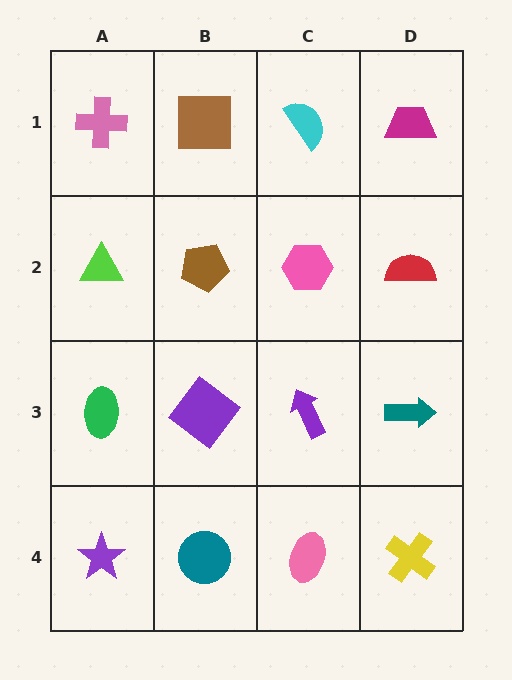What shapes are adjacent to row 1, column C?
A pink hexagon (row 2, column C), a brown square (row 1, column B), a magenta trapezoid (row 1, column D).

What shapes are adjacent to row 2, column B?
A brown square (row 1, column B), a purple diamond (row 3, column B), a lime triangle (row 2, column A), a pink hexagon (row 2, column C).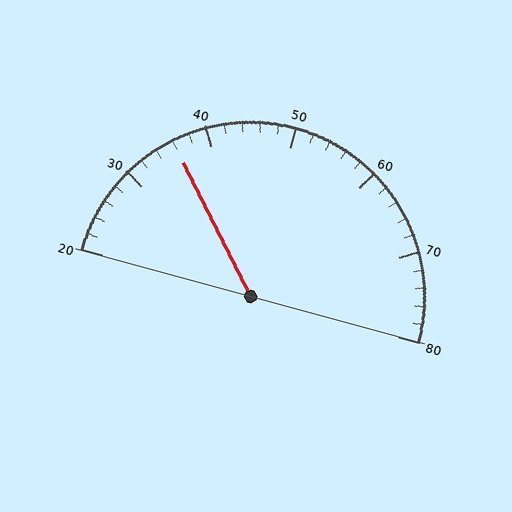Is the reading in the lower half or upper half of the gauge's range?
The reading is in the lower half of the range (20 to 80).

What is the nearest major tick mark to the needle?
The nearest major tick mark is 40.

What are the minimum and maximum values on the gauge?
The gauge ranges from 20 to 80.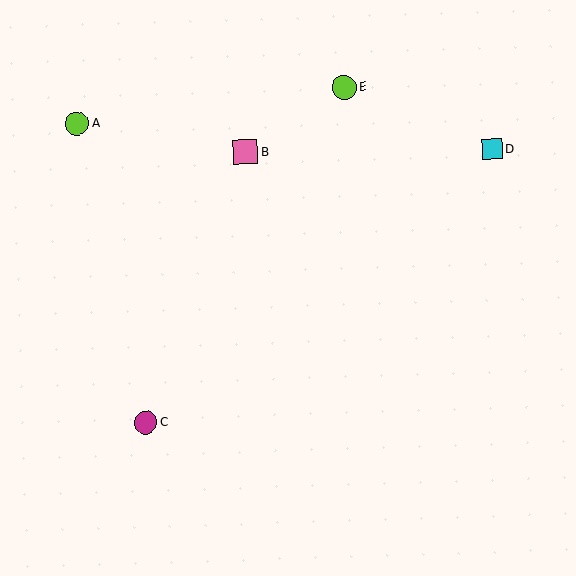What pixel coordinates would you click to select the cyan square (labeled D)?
Click at (492, 149) to select the cyan square D.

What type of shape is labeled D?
Shape D is a cyan square.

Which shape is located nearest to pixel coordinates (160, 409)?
The magenta circle (labeled C) at (146, 423) is nearest to that location.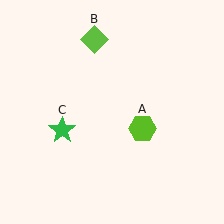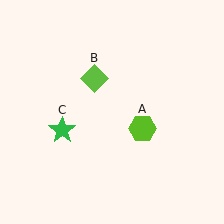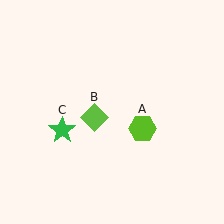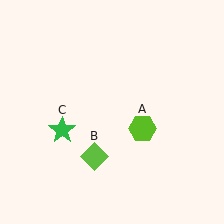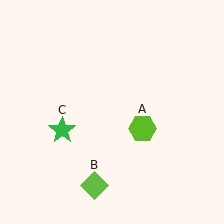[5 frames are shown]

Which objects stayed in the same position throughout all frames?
Lime hexagon (object A) and green star (object C) remained stationary.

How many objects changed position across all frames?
1 object changed position: lime diamond (object B).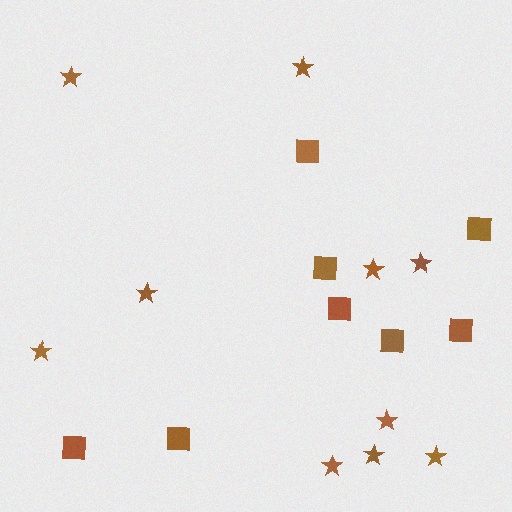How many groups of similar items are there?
There are 2 groups: one group of squares (8) and one group of stars (10).